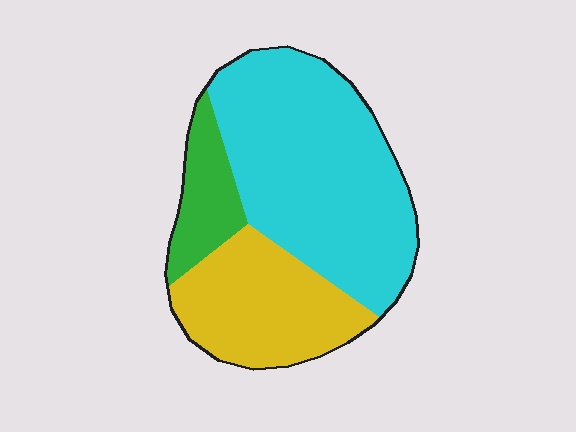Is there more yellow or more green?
Yellow.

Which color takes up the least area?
Green, at roughly 15%.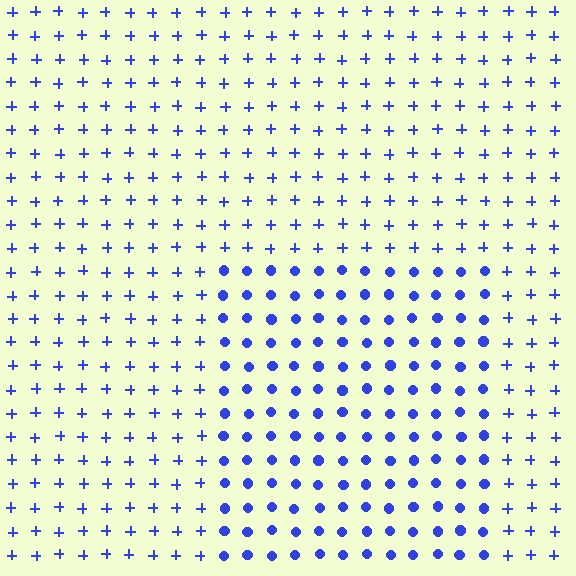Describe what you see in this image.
The image is filled with small blue elements arranged in a uniform grid. A rectangle-shaped region contains circles, while the surrounding area contains plus signs. The boundary is defined purely by the change in element shape.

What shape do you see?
I see a rectangle.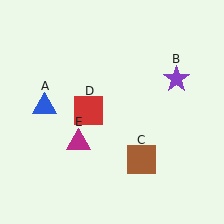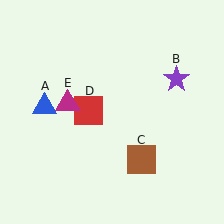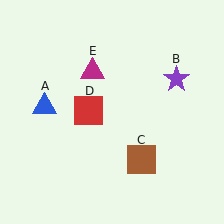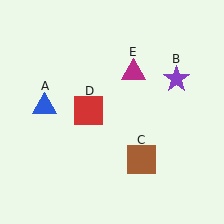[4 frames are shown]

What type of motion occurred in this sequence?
The magenta triangle (object E) rotated clockwise around the center of the scene.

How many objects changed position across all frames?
1 object changed position: magenta triangle (object E).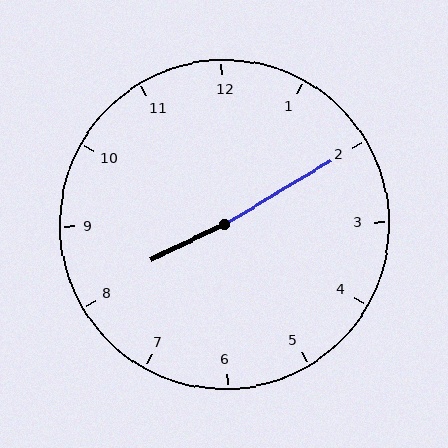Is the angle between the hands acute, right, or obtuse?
It is obtuse.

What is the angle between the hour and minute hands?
Approximately 175 degrees.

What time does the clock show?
8:10.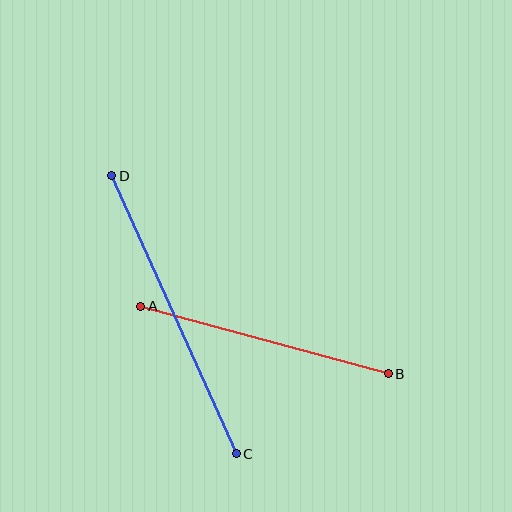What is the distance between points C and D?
The distance is approximately 305 pixels.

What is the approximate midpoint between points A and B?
The midpoint is at approximately (264, 340) pixels.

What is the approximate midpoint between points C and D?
The midpoint is at approximately (174, 315) pixels.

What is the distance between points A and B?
The distance is approximately 257 pixels.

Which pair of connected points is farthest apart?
Points C and D are farthest apart.